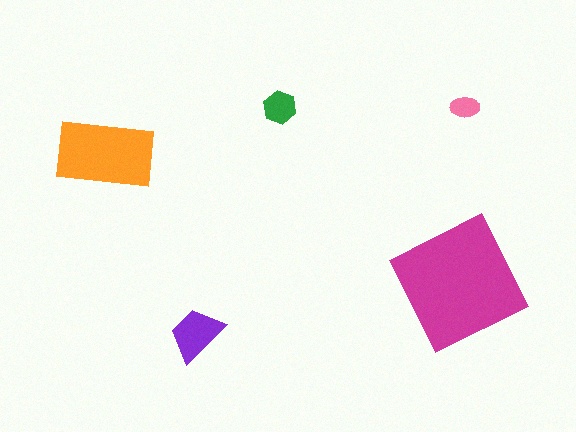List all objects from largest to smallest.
The magenta square, the orange rectangle, the purple trapezoid, the green hexagon, the pink ellipse.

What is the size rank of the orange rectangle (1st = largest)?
2nd.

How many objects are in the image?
There are 5 objects in the image.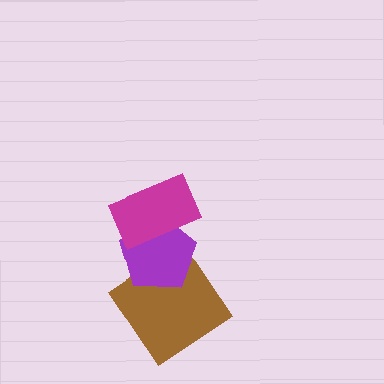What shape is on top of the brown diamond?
The purple pentagon is on top of the brown diamond.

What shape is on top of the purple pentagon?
The magenta rectangle is on top of the purple pentagon.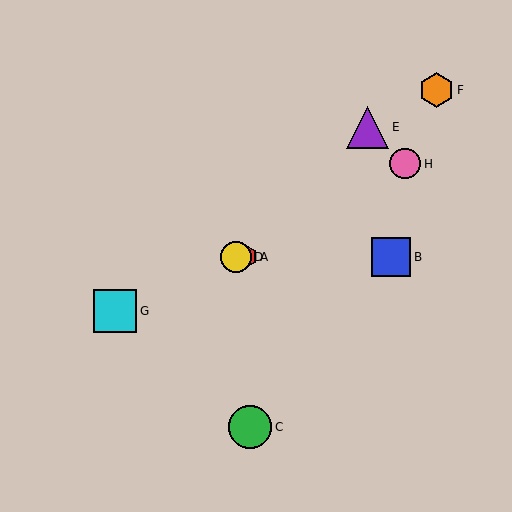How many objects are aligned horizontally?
3 objects (A, B, D) are aligned horizontally.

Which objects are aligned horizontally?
Objects A, B, D are aligned horizontally.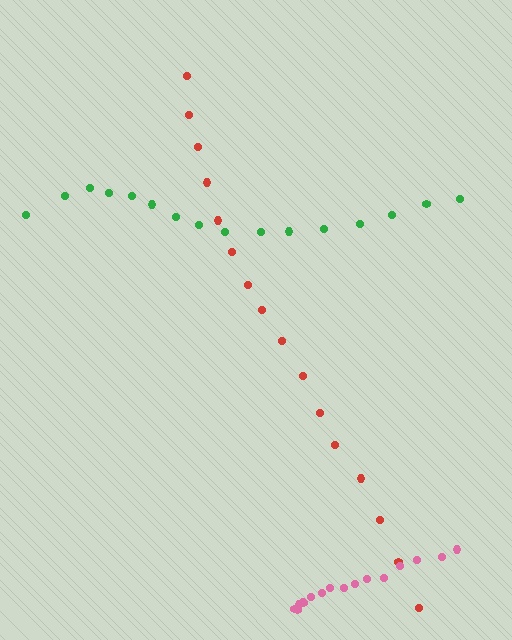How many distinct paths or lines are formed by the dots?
There are 3 distinct paths.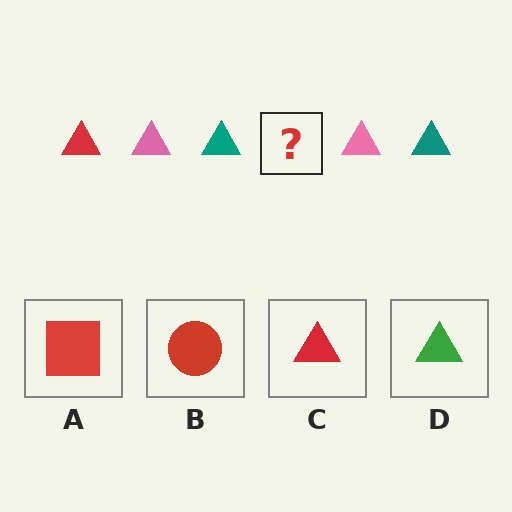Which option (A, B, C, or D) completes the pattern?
C.